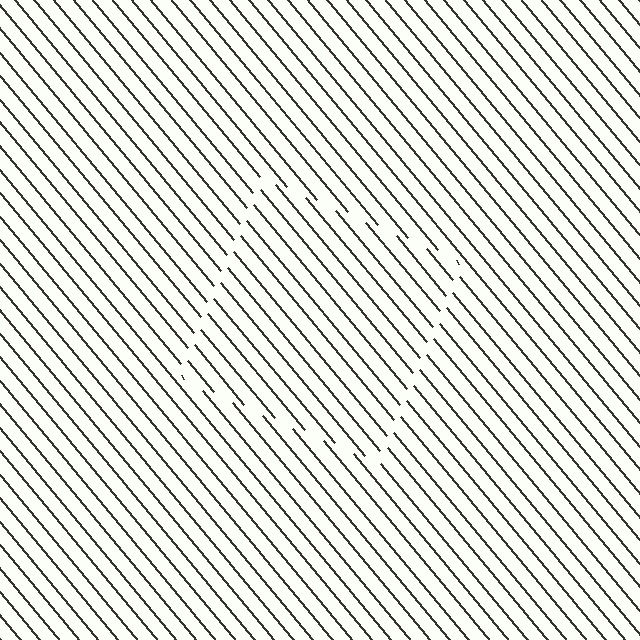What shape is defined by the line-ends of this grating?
An illusory square. The interior of the shape contains the same grating, shifted by half a period — the contour is defined by the phase discontinuity where line-ends from the inner and outer gratings abut.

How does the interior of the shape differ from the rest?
The interior of the shape contains the same grating, shifted by half a period — the contour is defined by the phase discontinuity where line-ends from the inner and outer gratings abut.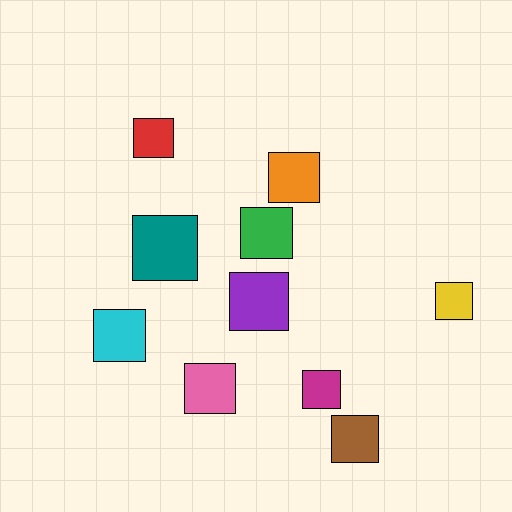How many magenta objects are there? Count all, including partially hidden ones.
There is 1 magenta object.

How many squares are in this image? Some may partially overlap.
There are 10 squares.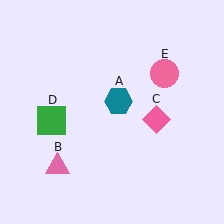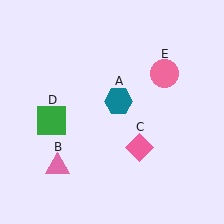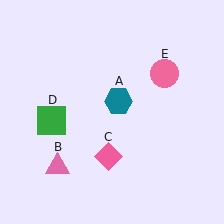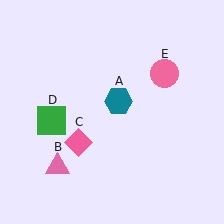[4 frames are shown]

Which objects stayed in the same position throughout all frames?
Teal hexagon (object A) and pink triangle (object B) and green square (object D) and pink circle (object E) remained stationary.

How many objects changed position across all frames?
1 object changed position: pink diamond (object C).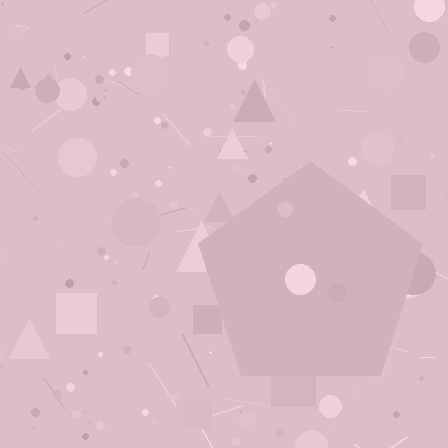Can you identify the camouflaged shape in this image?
The camouflaged shape is a pentagon.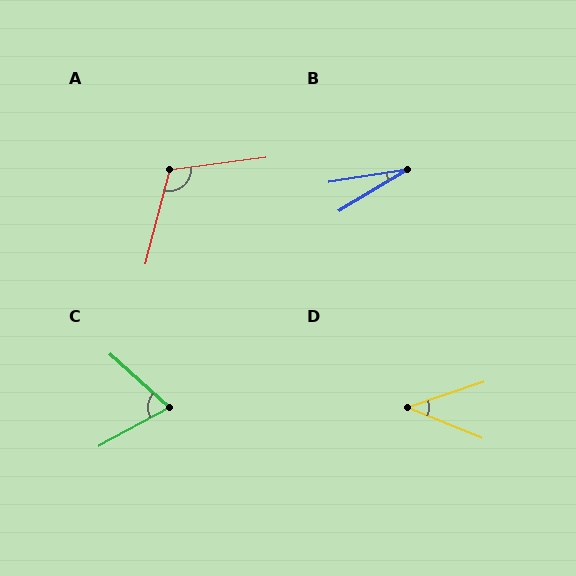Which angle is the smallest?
B, at approximately 22 degrees.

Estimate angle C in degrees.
Approximately 70 degrees.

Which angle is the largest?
A, at approximately 112 degrees.